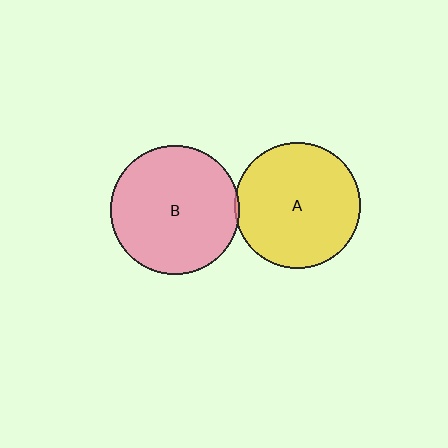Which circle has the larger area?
Circle B (pink).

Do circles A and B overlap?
Yes.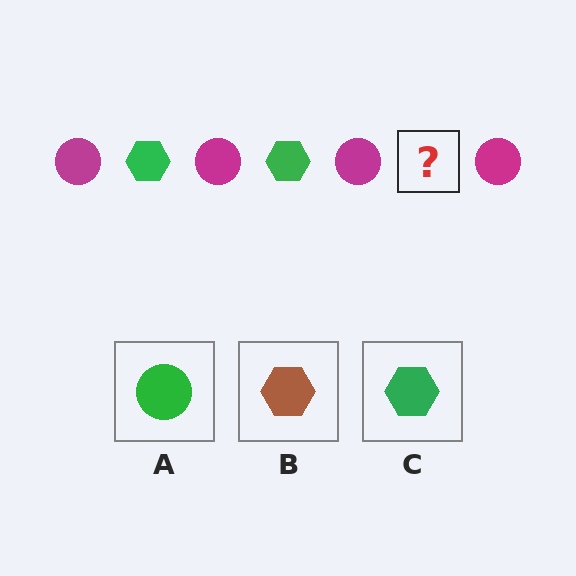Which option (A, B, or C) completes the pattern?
C.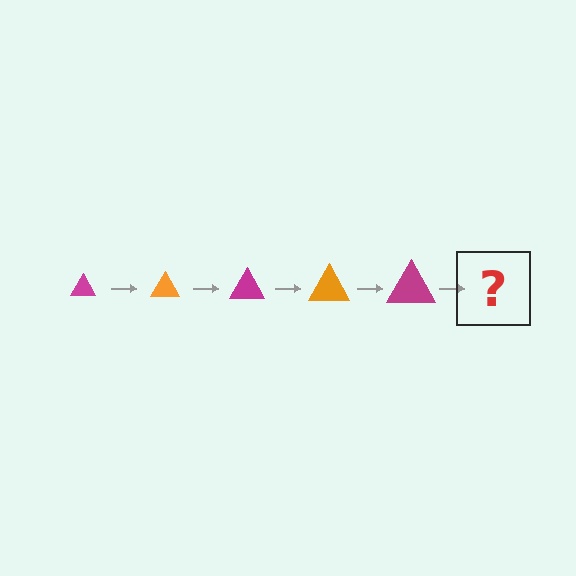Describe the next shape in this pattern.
It should be an orange triangle, larger than the previous one.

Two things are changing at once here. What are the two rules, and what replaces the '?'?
The two rules are that the triangle grows larger each step and the color cycles through magenta and orange. The '?' should be an orange triangle, larger than the previous one.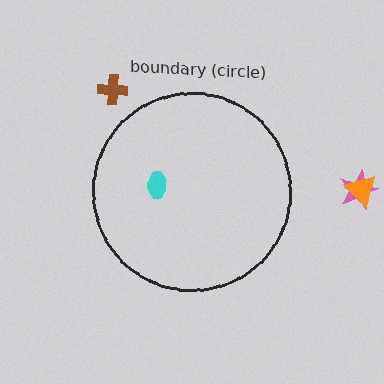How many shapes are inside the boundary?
1 inside, 3 outside.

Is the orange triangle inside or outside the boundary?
Outside.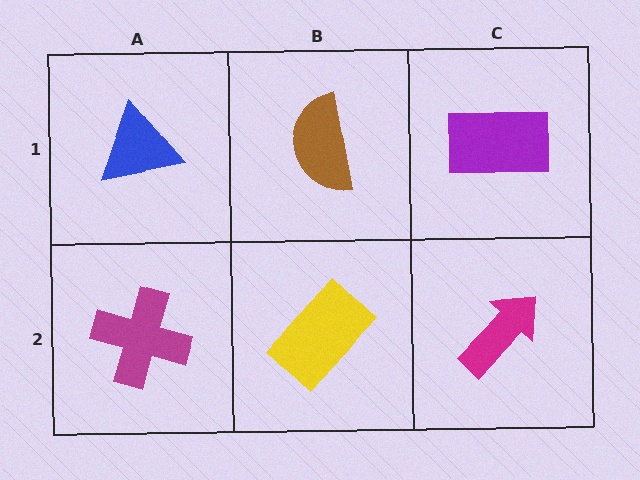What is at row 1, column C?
A purple rectangle.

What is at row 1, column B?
A brown semicircle.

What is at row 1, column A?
A blue triangle.